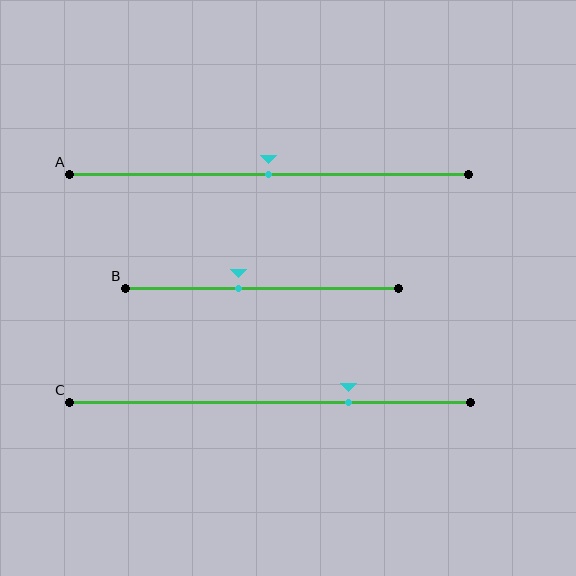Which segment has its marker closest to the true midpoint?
Segment A has its marker closest to the true midpoint.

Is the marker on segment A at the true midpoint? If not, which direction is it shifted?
Yes, the marker on segment A is at the true midpoint.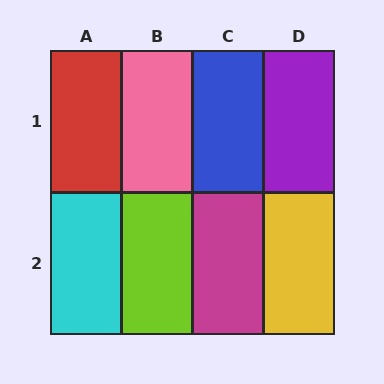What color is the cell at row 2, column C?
Magenta.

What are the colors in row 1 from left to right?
Red, pink, blue, purple.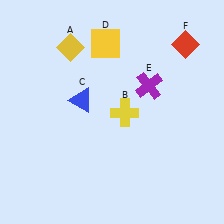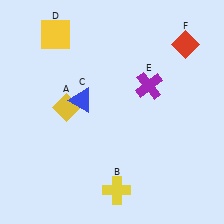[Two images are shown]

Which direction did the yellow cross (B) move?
The yellow cross (B) moved down.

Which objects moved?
The objects that moved are: the yellow diamond (A), the yellow cross (B), the yellow square (D).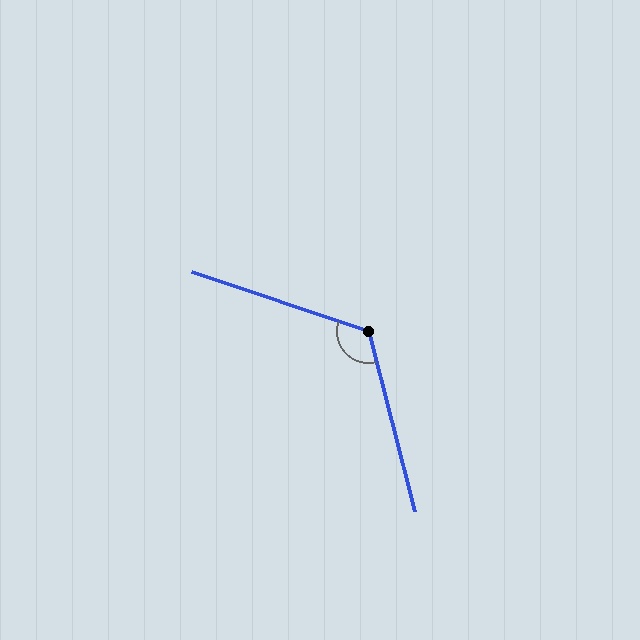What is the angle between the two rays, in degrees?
Approximately 123 degrees.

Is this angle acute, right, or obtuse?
It is obtuse.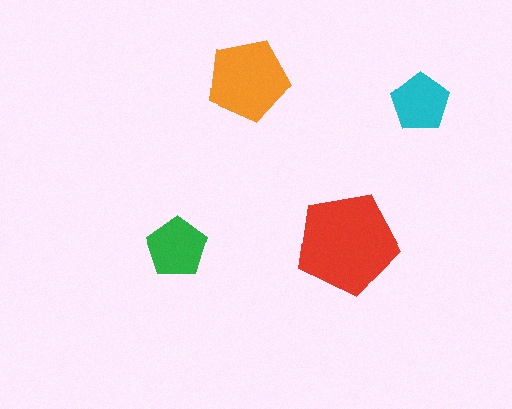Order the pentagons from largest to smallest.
the red one, the orange one, the green one, the cyan one.